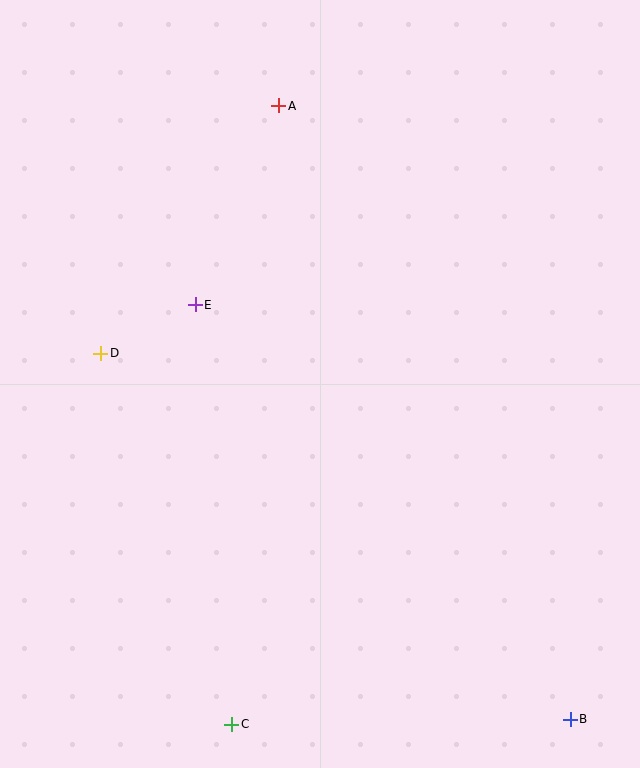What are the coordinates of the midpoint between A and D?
The midpoint between A and D is at (190, 230).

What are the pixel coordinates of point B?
Point B is at (570, 719).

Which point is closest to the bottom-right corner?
Point B is closest to the bottom-right corner.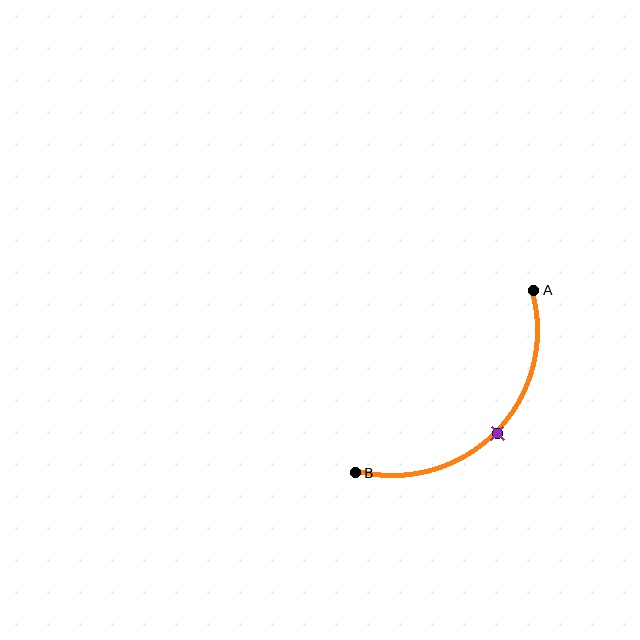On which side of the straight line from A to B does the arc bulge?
The arc bulges below and to the right of the straight line connecting A and B.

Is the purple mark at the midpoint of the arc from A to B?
Yes. The purple mark lies on the arc at equal arc-length from both A and B — it is the arc midpoint.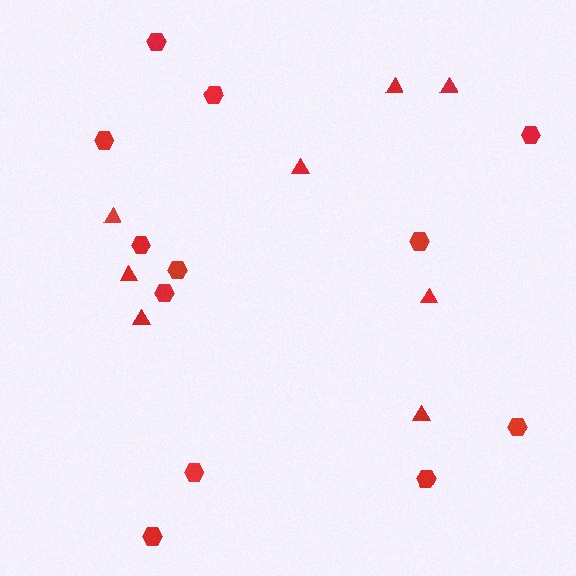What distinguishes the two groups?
There are 2 groups: one group of triangles (8) and one group of hexagons (12).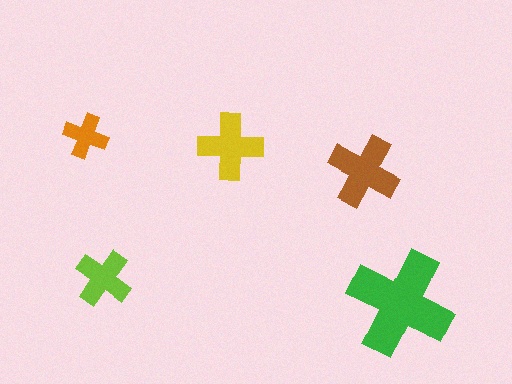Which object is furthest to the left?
The orange cross is leftmost.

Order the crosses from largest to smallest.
the green one, the brown one, the yellow one, the lime one, the orange one.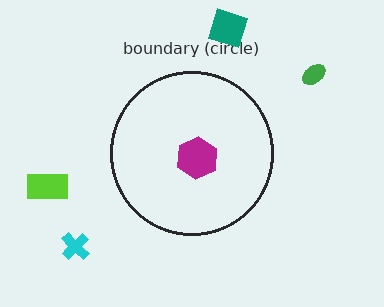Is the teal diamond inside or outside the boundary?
Outside.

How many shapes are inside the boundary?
1 inside, 4 outside.